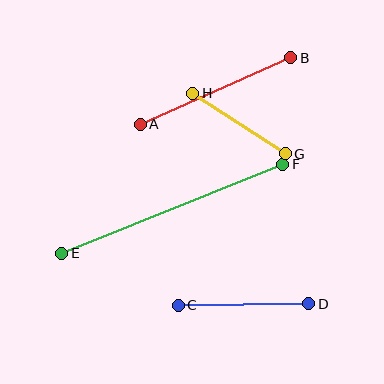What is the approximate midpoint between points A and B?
The midpoint is at approximately (215, 91) pixels.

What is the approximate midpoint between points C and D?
The midpoint is at approximately (243, 305) pixels.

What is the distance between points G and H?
The distance is approximately 111 pixels.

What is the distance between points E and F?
The distance is approximately 239 pixels.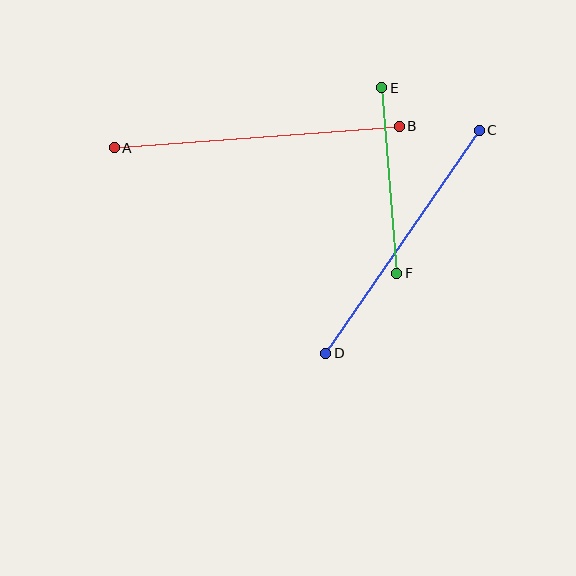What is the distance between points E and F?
The distance is approximately 186 pixels.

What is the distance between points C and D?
The distance is approximately 271 pixels.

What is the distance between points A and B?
The distance is approximately 286 pixels.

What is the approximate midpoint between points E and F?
The midpoint is at approximately (389, 180) pixels.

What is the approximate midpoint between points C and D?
The midpoint is at approximately (403, 242) pixels.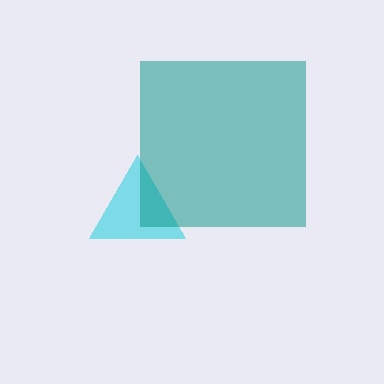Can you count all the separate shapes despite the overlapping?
Yes, there are 2 separate shapes.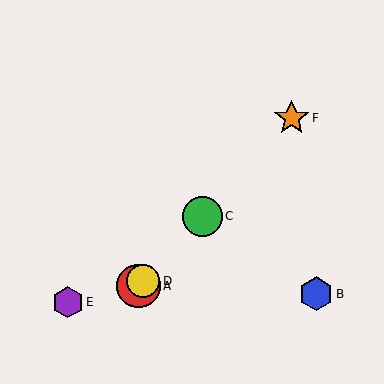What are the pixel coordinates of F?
Object F is at (292, 118).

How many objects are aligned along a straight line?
4 objects (A, C, D, F) are aligned along a straight line.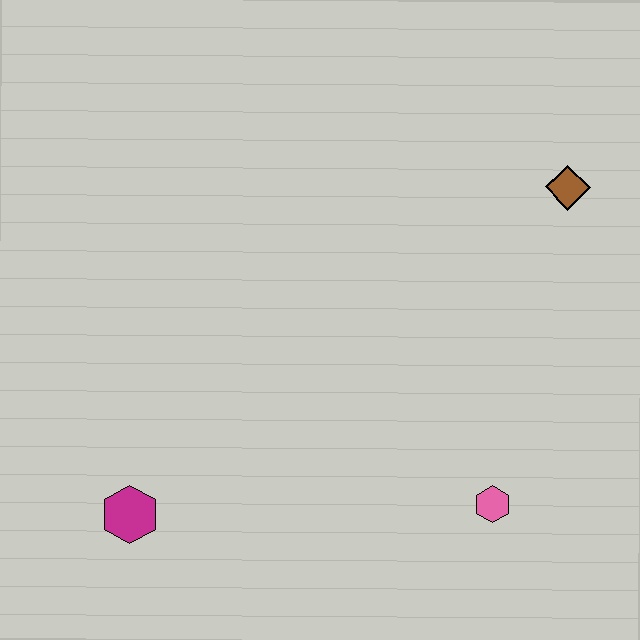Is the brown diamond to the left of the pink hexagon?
No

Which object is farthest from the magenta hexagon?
The brown diamond is farthest from the magenta hexagon.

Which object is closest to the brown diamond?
The pink hexagon is closest to the brown diamond.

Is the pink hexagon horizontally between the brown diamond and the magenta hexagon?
Yes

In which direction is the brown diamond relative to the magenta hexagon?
The brown diamond is to the right of the magenta hexagon.